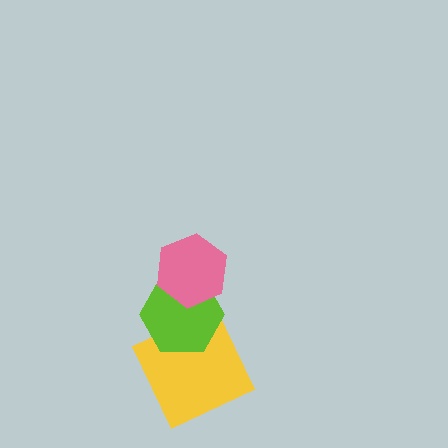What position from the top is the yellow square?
The yellow square is 3rd from the top.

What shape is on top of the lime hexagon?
The pink hexagon is on top of the lime hexagon.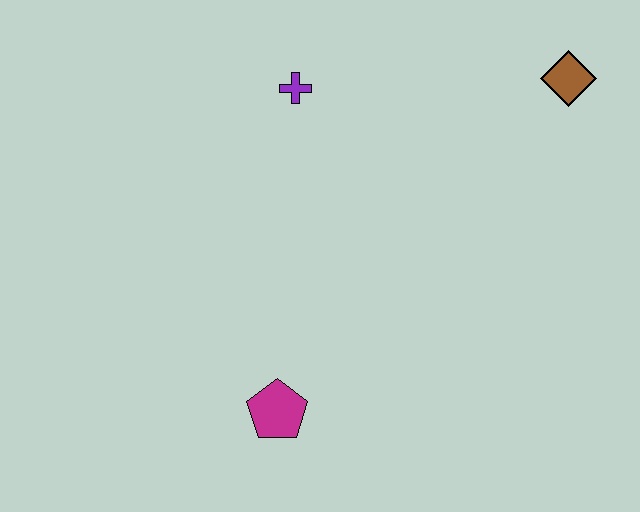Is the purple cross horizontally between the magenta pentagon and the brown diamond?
Yes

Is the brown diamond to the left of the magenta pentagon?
No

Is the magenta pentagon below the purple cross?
Yes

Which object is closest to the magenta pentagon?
The purple cross is closest to the magenta pentagon.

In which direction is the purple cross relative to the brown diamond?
The purple cross is to the left of the brown diamond.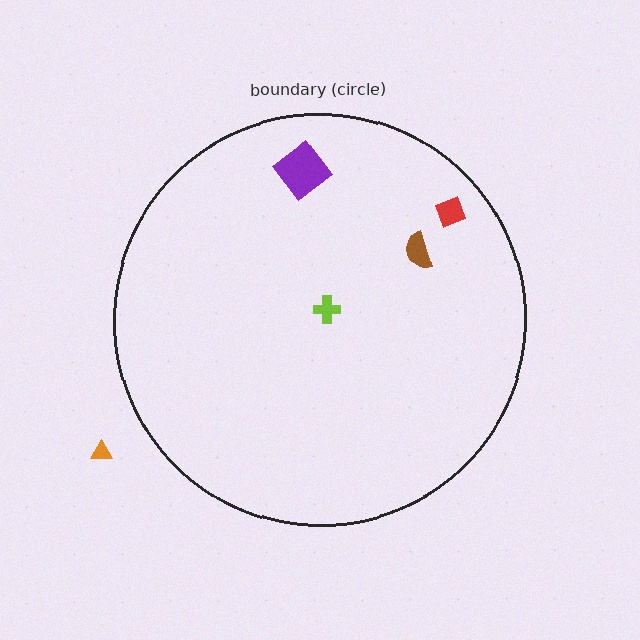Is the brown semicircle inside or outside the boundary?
Inside.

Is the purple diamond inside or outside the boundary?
Inside.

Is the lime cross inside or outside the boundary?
Inside.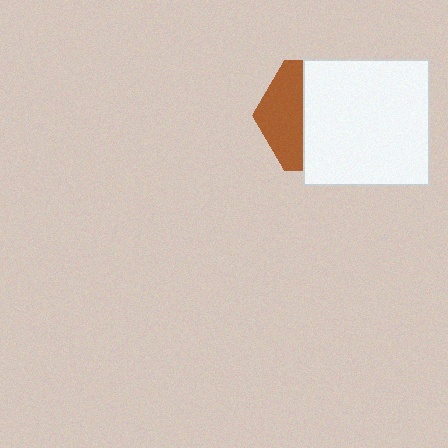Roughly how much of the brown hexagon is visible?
A small part of it is visible (roughly 36%).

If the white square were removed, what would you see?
You would see the complete brown hexagon.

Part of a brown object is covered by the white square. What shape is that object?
It is a hexagon.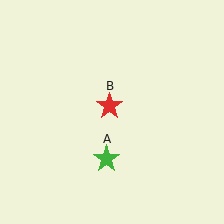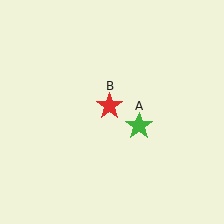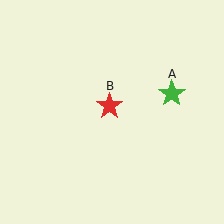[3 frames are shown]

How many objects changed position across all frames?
1 object changed position: green star (object A).